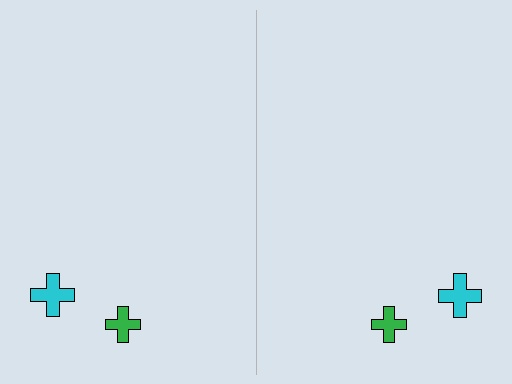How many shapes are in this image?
There are 4 shapes in this image.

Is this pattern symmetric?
Yes, this pattern has bilateral (reflection) symmetry.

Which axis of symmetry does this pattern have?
The pattern has a vertical axis of symmetry running through the center of the image.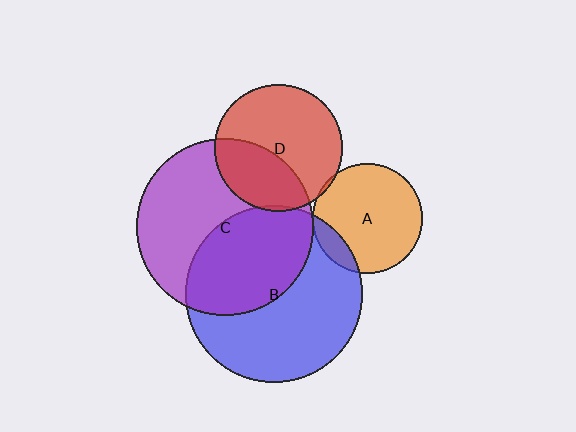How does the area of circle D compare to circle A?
Approximately 1.3 times.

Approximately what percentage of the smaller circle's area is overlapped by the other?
Approximately 35%.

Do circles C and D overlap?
Yes.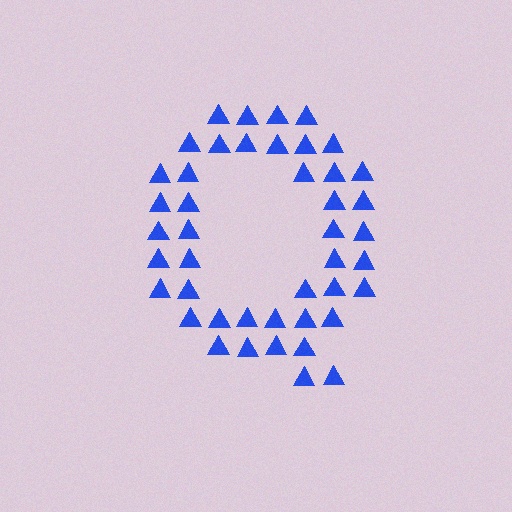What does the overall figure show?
The overall figure shows the letter Q.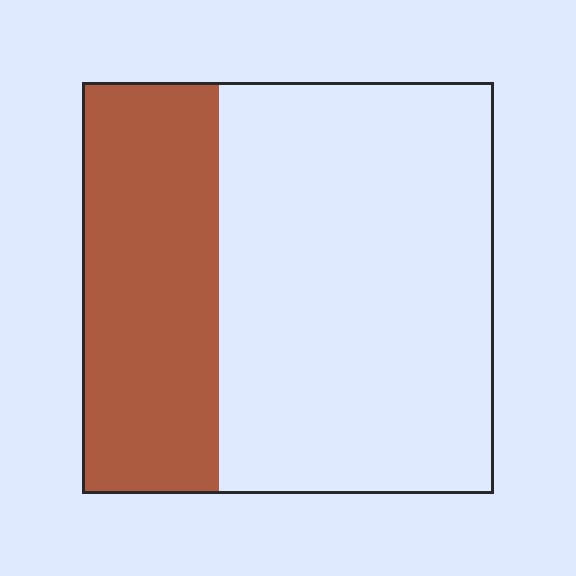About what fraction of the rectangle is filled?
About one third (1/3).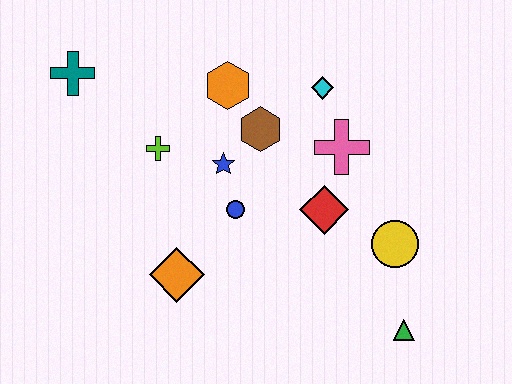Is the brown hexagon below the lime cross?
No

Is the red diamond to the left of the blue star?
No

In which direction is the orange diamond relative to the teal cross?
The orange diamond is below the teal cross.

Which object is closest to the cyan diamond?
The pink cross is closest to the cyan diamond.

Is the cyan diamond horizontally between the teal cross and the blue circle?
No